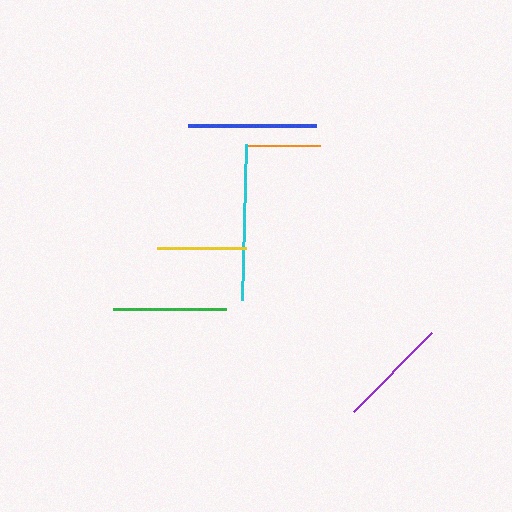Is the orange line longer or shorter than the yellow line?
The yellow line is longer than the orange line.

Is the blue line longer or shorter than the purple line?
The blue line is longer than the purple line.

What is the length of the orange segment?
The orange segment is approximately 73 pixels long.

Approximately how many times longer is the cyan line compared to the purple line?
The cyan line is approximately 1.4 times the length of the purple line.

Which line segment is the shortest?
The orange line is the shortest at approximately 73 pixels.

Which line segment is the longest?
The cyan line is the longest at approximately 156 pixels.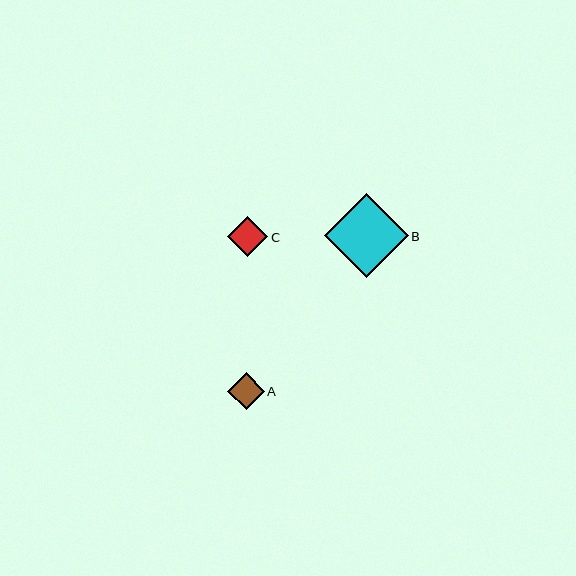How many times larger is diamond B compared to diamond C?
Diamond B is approximately 2.1 times the size of diamond C.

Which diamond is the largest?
Diamond B is the largest with a size of approximately 84 pixels.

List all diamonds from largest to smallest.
From largest to smallest: B, C, A.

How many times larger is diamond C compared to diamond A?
Diamond C is approximately 1.1 times the size of diamond A.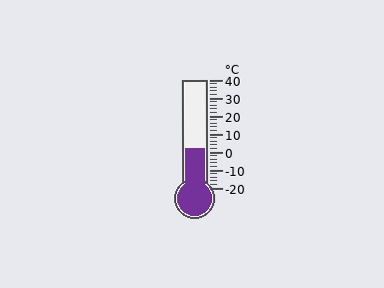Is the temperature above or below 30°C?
The temperature is below 30°C.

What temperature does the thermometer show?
The thermometer shows approximately 2°C.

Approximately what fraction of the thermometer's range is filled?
The thermometer is filled to approximately 35% of its range.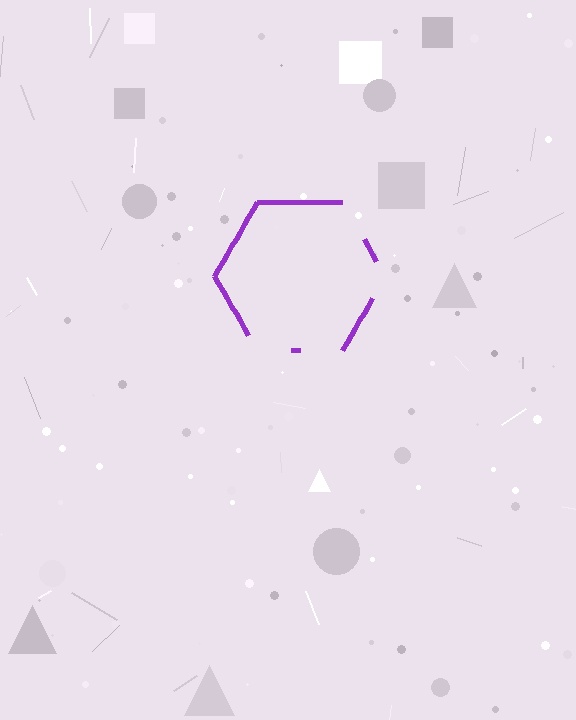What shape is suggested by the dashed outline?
The dashed outline suggests a hexagon.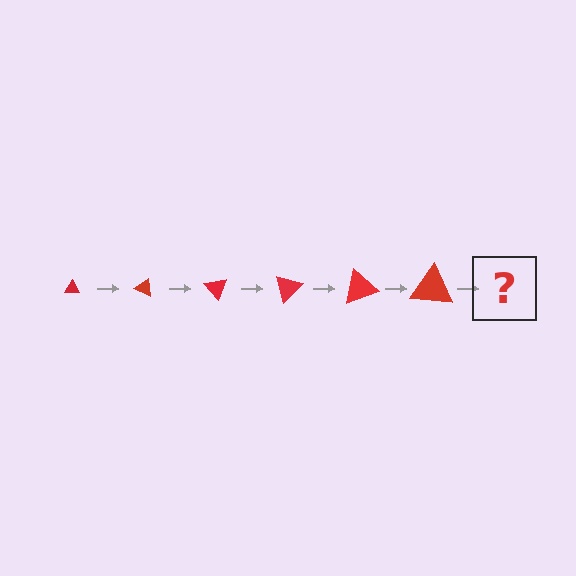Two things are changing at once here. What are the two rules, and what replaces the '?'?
The two rules are that the triangle grows larger each step and it rotates 25 degrees each step. The '?' should be a triangle, larger than the previous one and rotated 150 degrees from the start.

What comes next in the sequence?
The next element should be a triangle, larger than the previous one and rotated 150 degrees from the start.